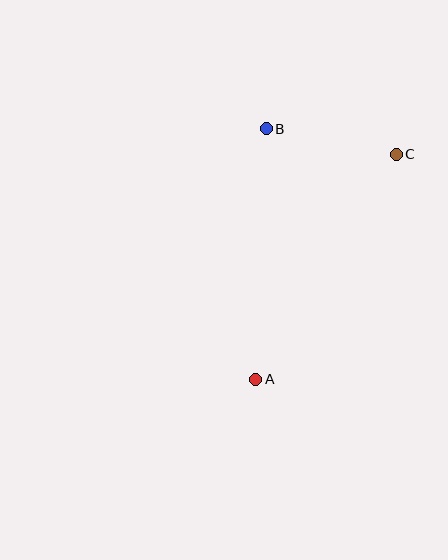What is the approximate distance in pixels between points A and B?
The distance between A and B is approximately 250 pixels.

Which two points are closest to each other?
Points B and C are closest to each other.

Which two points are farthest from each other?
Points A and C are farthest from each other.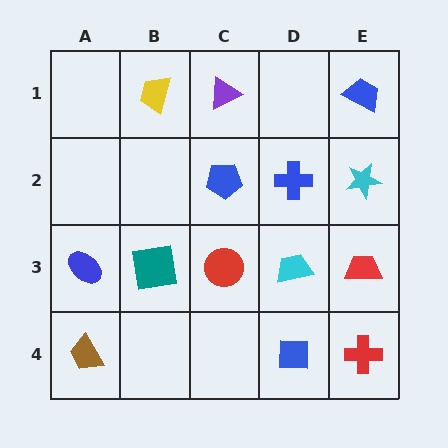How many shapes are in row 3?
5 shapes.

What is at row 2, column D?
A blue cross.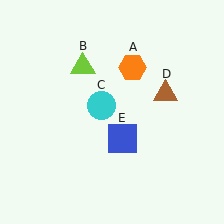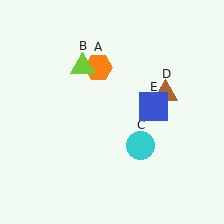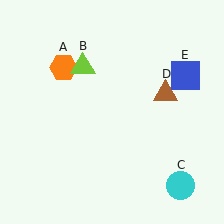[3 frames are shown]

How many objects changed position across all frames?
3 objects changed position: orange hexagon (object A), cyan circle (object C), blue square (object E).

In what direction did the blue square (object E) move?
The blue square (object E) moved up and to the right.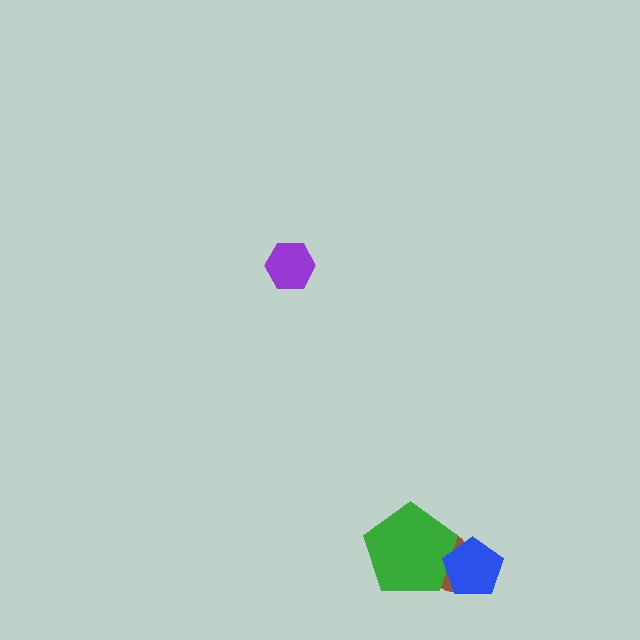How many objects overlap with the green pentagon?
2 objects overlap with the green pentagon.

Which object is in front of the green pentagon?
The blue pentagon is in front of the green pentagon.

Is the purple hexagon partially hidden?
No, no other shape covers it.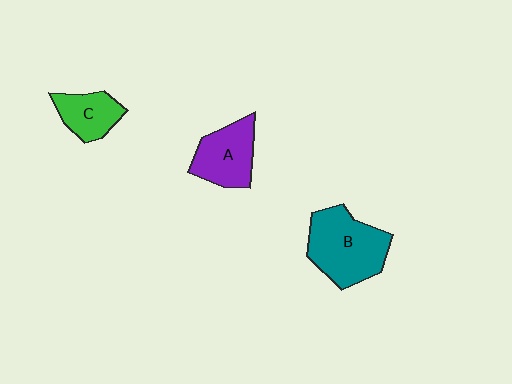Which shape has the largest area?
Shape B (teal).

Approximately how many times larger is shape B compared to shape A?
Approximately 1.4 times.